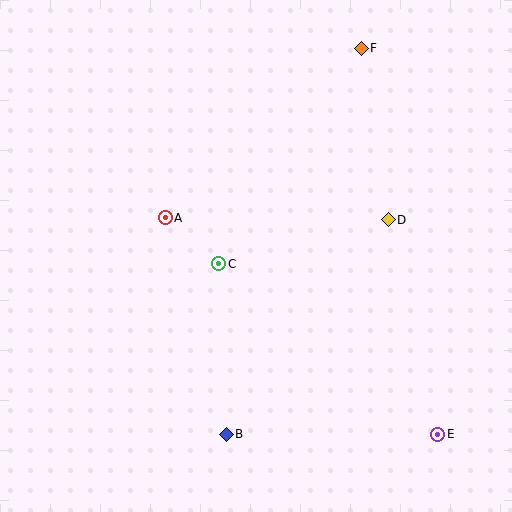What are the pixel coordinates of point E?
Point E is at (438, 434).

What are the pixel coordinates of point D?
Point D is at (388, 220).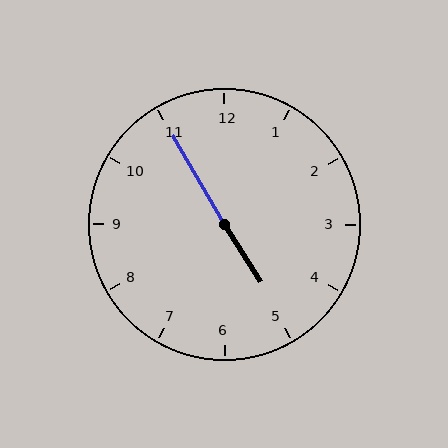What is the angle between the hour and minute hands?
Approximately 178 degrees.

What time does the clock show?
4:55.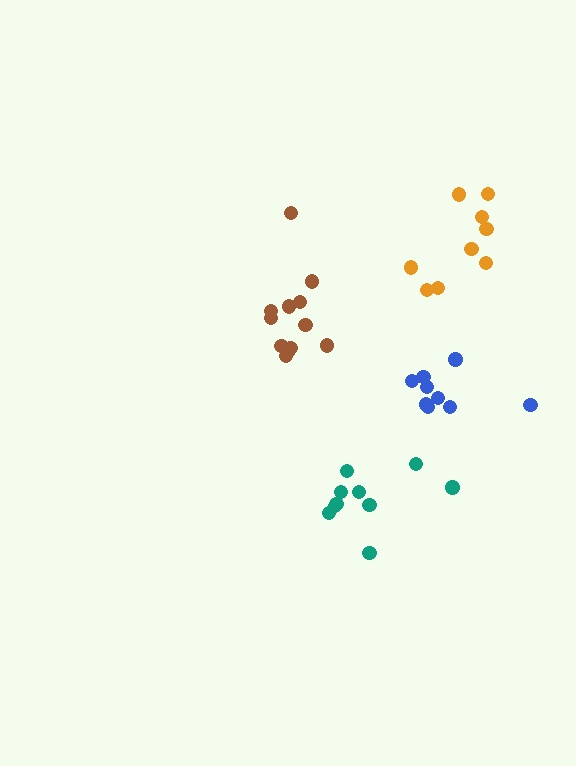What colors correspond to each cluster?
The clusters are colored: blue, brown, teal, orange.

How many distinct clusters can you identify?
There are 4 distinct clusters.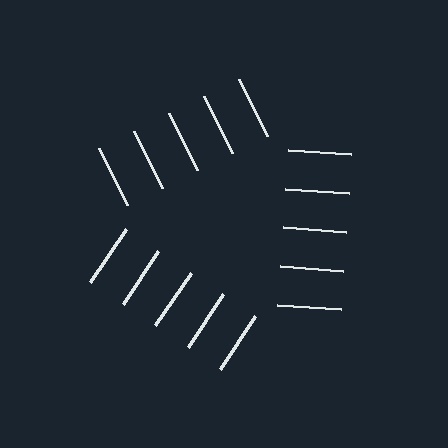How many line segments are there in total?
15 — 5 along each of the 3 edges.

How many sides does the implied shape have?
3 sides — the line-ends trace a triangle.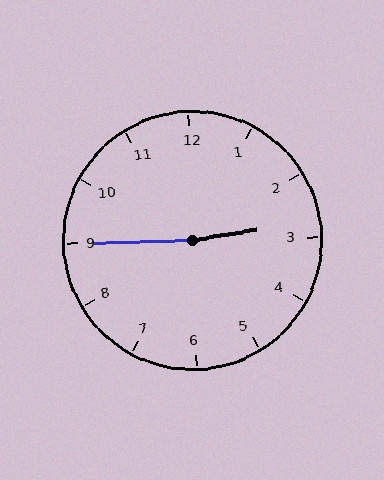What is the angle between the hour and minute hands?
Approximately 172 degrees.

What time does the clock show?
2:45.